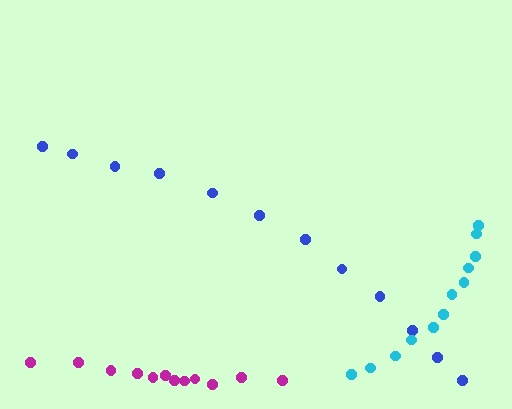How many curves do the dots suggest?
There are 3 distinct paths.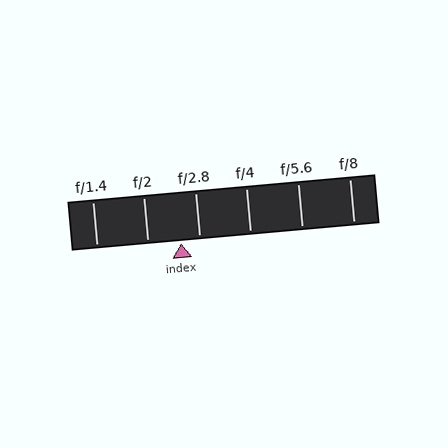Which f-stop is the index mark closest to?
The index mark is closest to f/2.8.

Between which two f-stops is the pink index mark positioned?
The index mark is between f/2 and f/2.8.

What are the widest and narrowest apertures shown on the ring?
The widest aperture shown is f/1.4 and the narrowest is f/8.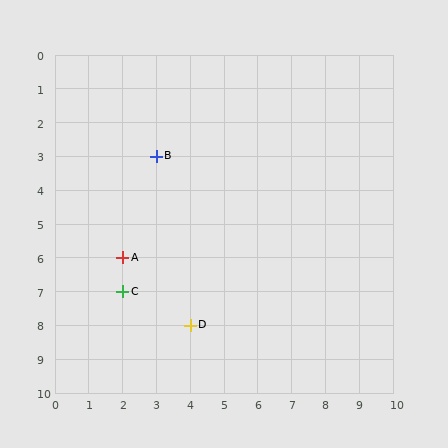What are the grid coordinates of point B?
Point B is at grid coordinates (3, 3).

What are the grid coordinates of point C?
Point C is at grid coordinates (2, 7).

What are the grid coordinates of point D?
Point D is at grid coordinates (4, 8).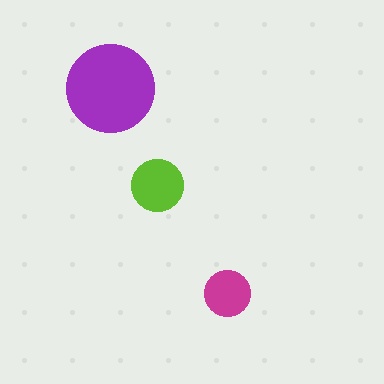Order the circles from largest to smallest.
the purple one, the lime one, the magenta one.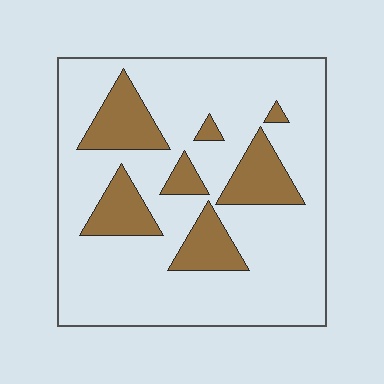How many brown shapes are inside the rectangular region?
7.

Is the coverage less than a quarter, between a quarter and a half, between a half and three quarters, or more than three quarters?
Less than a quarter.